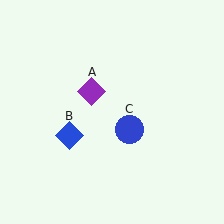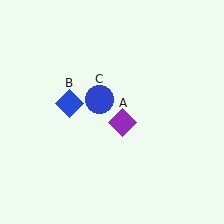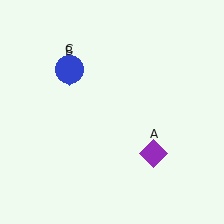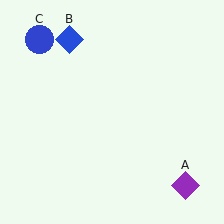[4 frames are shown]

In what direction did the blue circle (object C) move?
The blue circle (object C) moved up and to the left.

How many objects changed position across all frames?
3 objects changed position: purple diamond (object A), blue diamond (object B), blue circle (object C).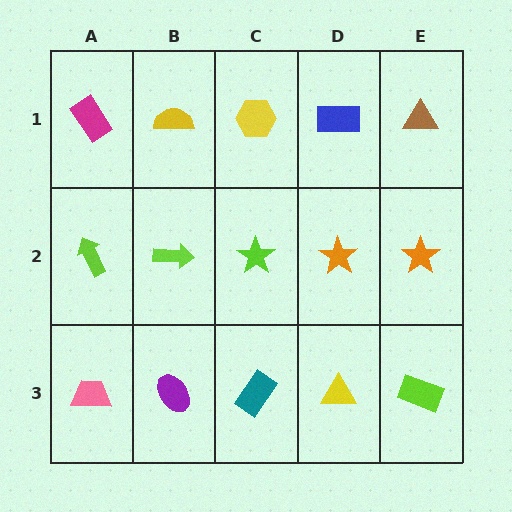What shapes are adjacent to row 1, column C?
A lime star (row 2, column C), a yellow semicircle (row 1, column B), a blue rectangle (row 1, column D).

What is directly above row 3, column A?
A lime arrow.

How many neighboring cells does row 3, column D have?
3.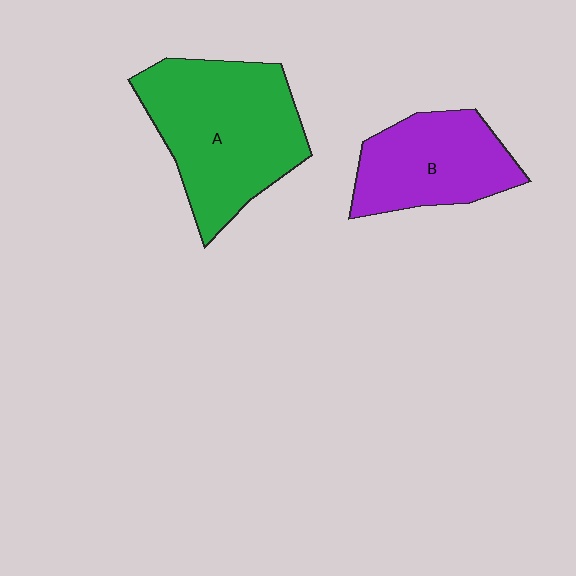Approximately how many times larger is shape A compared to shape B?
Approximately 1.5 times.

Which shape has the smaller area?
Shape B (purple).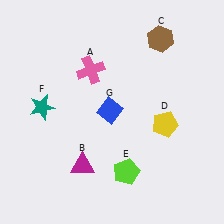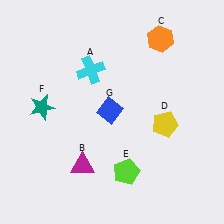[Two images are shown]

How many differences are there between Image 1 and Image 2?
There are 2 differences between the two images.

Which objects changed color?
A changed from pink to cyan. C changed from brown to orange.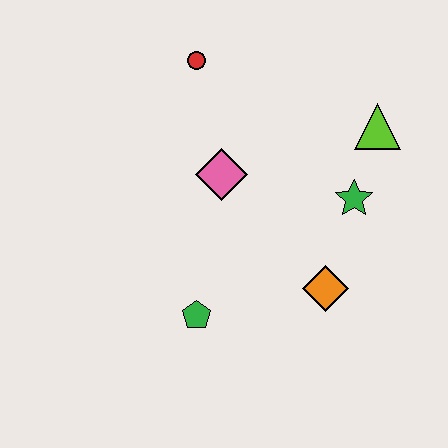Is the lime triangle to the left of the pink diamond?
No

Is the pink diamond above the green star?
Yes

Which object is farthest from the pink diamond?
The lime triangle is farthest from the pink diamond.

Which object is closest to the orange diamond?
The green star is closest to the orange diamond.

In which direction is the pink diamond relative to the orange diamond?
The pink diamond is above the orange diamond.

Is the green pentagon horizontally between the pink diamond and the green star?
No